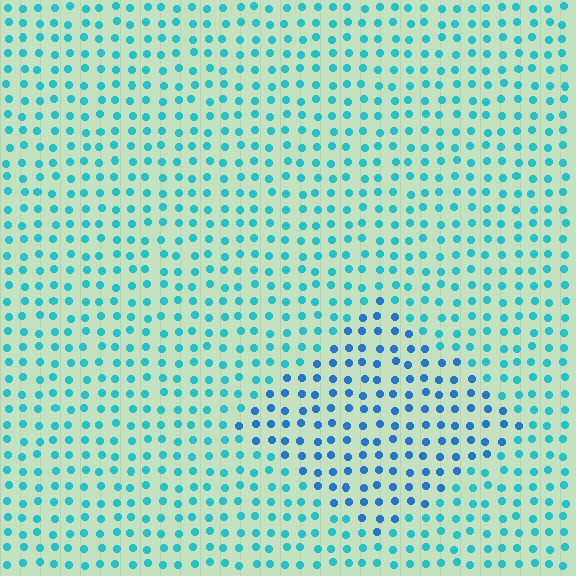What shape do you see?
I see a diamond.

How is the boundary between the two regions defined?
The boundary is defined purely by a slight shift in hue (about 27 degrees). Spacing, size, and orientation are identical on both sides.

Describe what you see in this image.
The image is filled with small cyan elements in a uniform arrangement. A diamond-shaped region is visible where the elements are tinted to a slightly different hue, forming a subtle color boundary.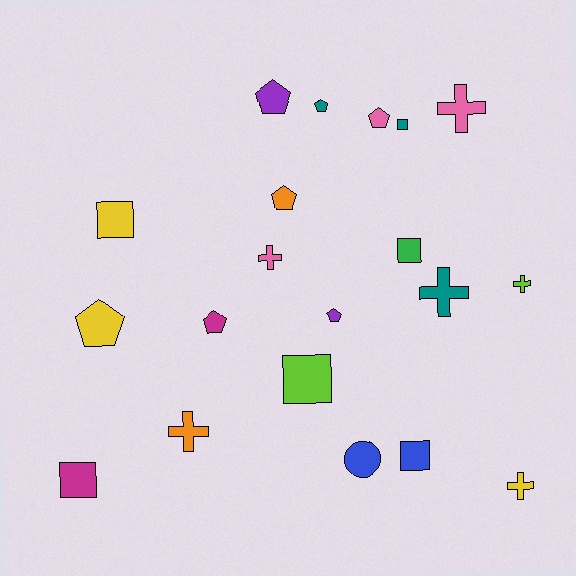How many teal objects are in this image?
There are 3 teal objects.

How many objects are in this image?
There are 20 objects.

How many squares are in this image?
There are 6 squares.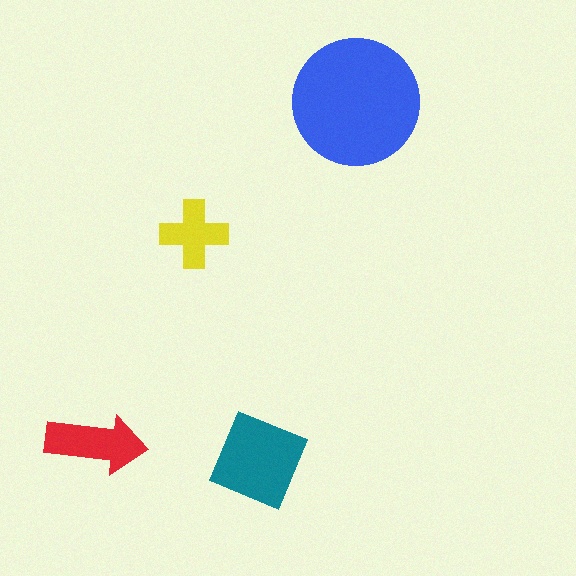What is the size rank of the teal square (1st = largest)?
2nd.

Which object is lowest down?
The teal square is bottommost.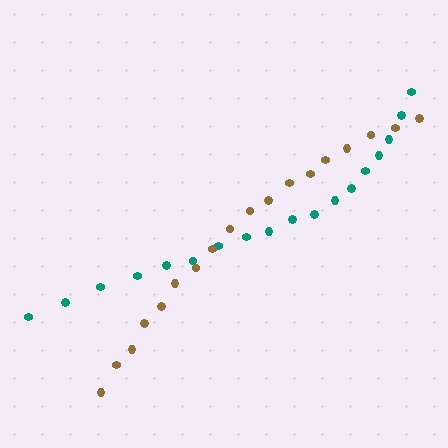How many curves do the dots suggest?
There are 2 distinct paths.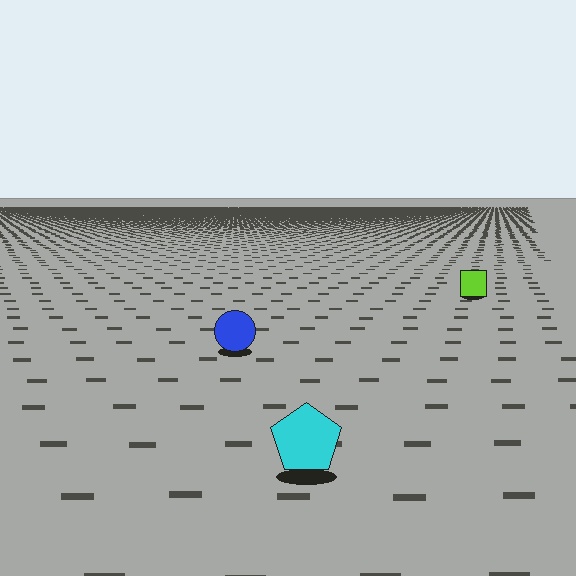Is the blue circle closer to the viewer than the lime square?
Yes. The blue circle is closer — you can tell from the texture gradient: the ground texture is coarser near it.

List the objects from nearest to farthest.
From nearest to farthest: the cyan pentagon, the blue circle, the lime square.